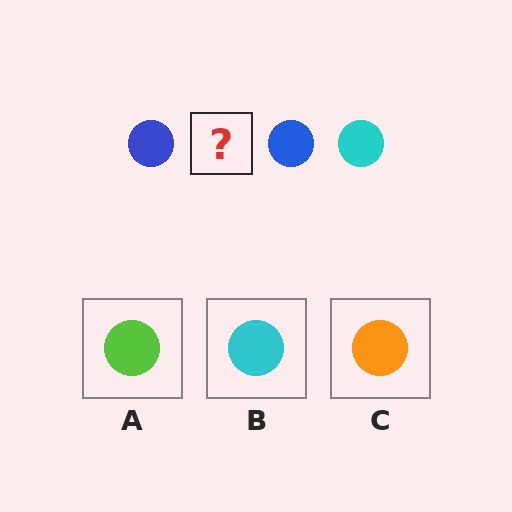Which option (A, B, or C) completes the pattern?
B.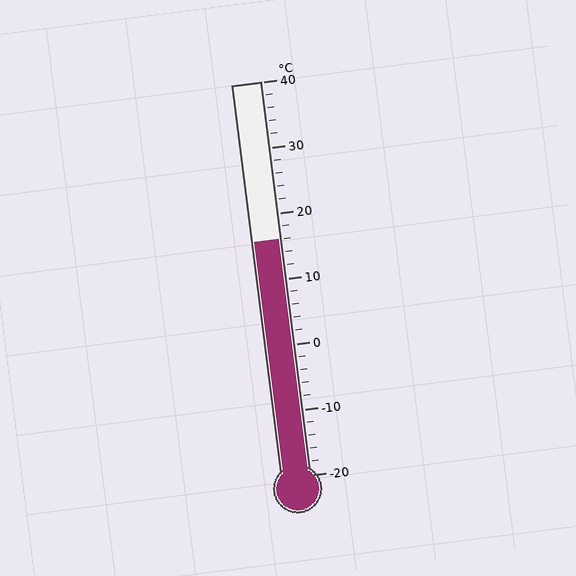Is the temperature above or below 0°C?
The temperature is above 0°C.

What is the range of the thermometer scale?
The thermometer scale ranges from -20°C to 40°C.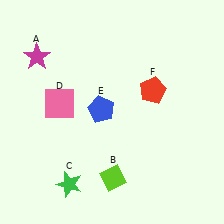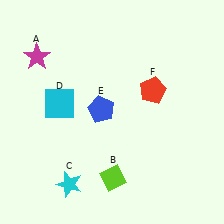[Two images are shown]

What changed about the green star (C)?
In Image 1, C is green. In Image 2, it changed to cyan.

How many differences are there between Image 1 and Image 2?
There are 2 differences between the two images.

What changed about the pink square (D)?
In Image 1, D is pink. In Image 2, it changed to cyan.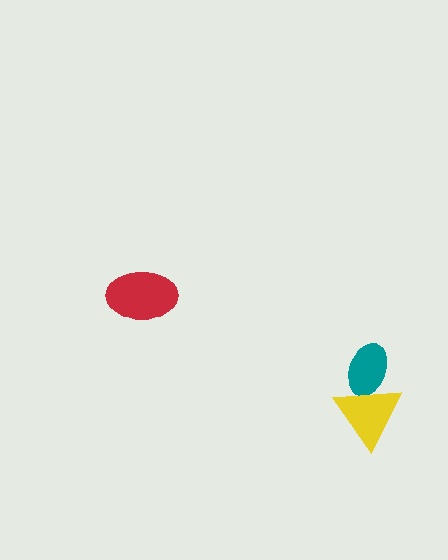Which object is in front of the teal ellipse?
The yellow triangle is in front of the teal ellipse.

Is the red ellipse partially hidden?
No, no other shape covers it.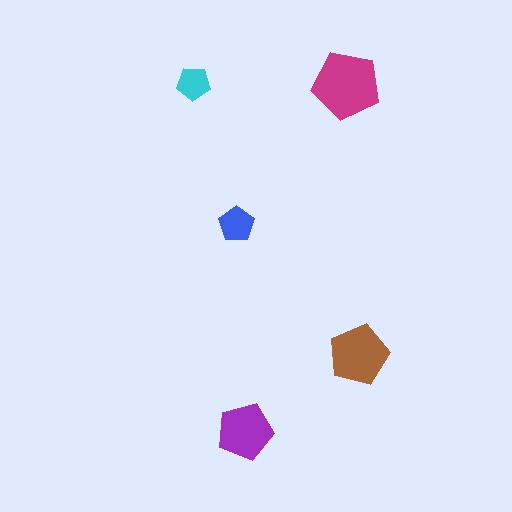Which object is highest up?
The cyan pentagon is topmost.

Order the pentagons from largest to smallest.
the magenta one, the brown one, the purple one, the blue one, the cyan one.